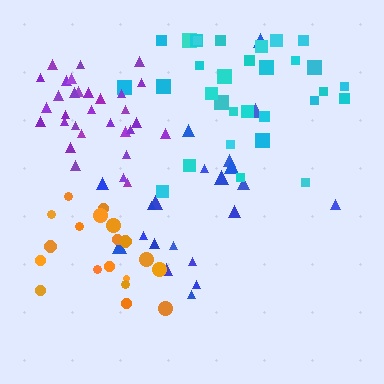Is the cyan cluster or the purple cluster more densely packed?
Purple.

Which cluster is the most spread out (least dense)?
Blue.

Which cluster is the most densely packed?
Purple.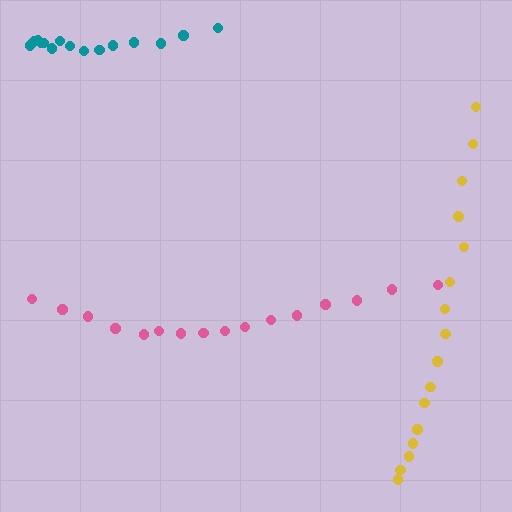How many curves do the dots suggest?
There are 3 distinct paths.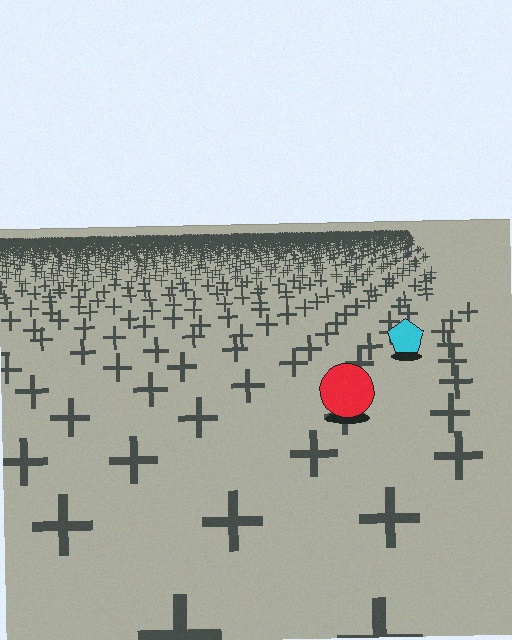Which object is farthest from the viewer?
The cyan pentagon is farthest from the viewer. It appears smaller and the ground texture around it is denser.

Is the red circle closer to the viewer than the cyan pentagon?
Yes. The red circle is closer — you can tell from the texture gradient: the ground texture is coarser near it.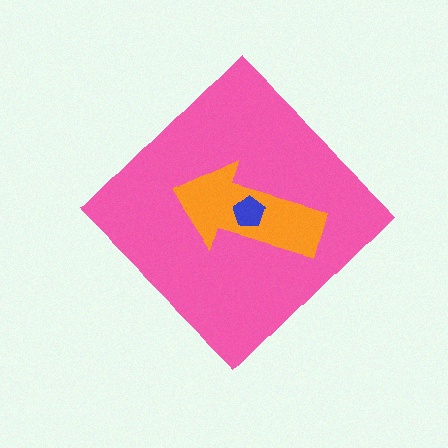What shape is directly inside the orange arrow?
The blue pentagon.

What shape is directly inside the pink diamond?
The orange arrow.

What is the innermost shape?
The blue pentagon.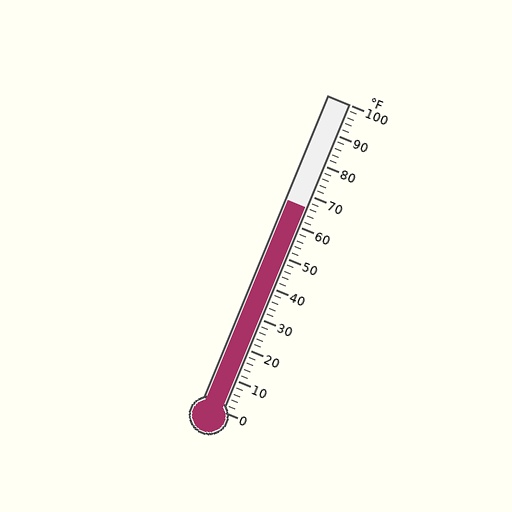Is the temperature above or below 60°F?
The temperature is above 60°F.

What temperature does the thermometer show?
The thermometer shows approximately 66°F.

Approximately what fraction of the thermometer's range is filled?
The thermometer is filled to approximately 65% of its range.